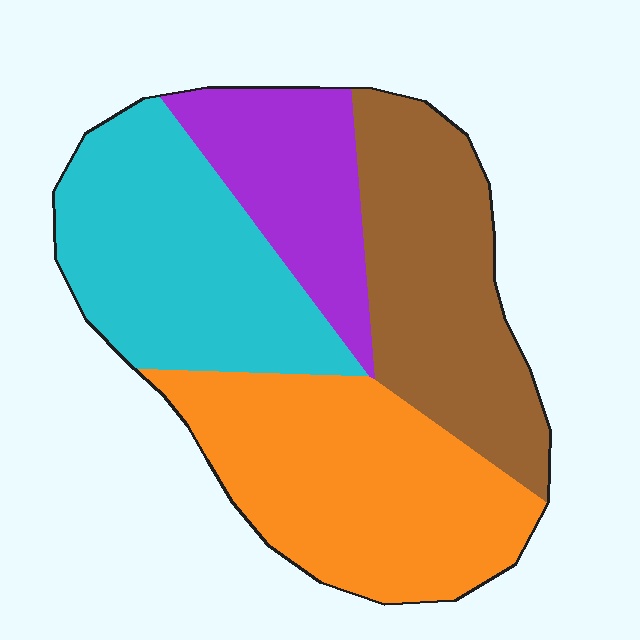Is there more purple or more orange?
Orange.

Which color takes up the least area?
Purple, at roughly 15%.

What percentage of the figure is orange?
Orange takes up between a sixth and a third of the figure.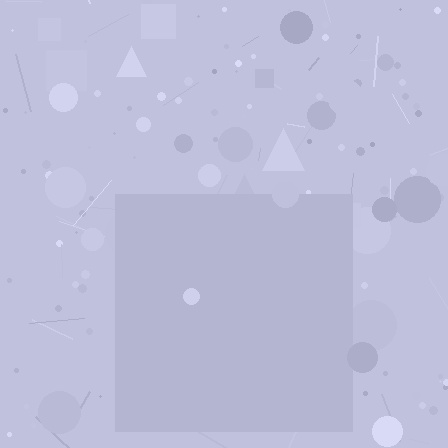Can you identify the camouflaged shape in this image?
The camouflaged shape is a square.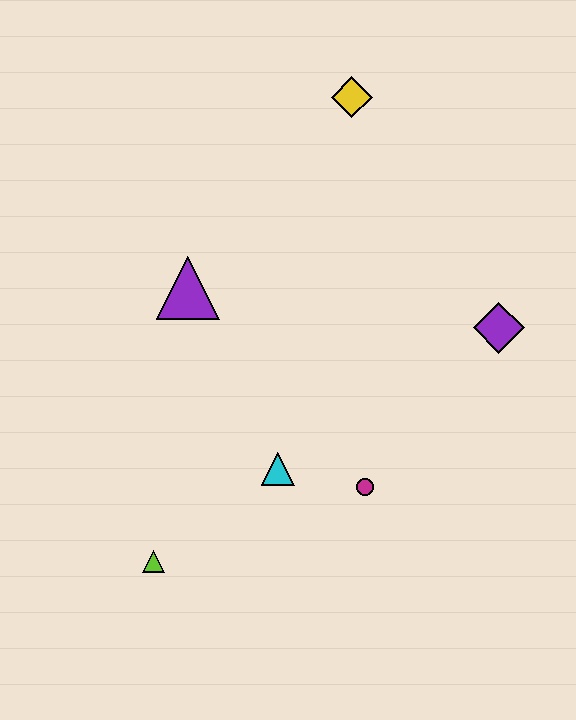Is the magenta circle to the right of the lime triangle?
Yes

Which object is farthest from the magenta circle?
The yellow diamond is farthest from the magenta circle.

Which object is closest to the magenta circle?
The cyan triangle is closest to the magenta circle.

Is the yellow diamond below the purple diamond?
No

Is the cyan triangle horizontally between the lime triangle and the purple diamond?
Yes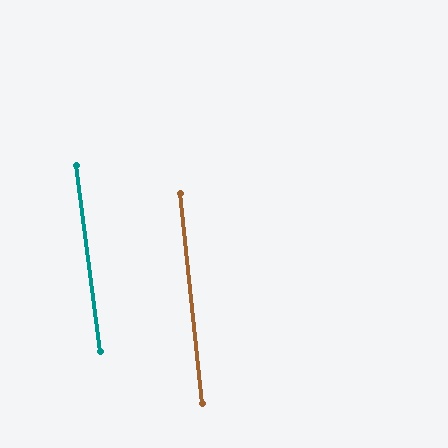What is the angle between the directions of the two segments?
Approximately 1 degree.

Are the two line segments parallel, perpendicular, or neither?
Parallel — their directions differ by only 1.4°.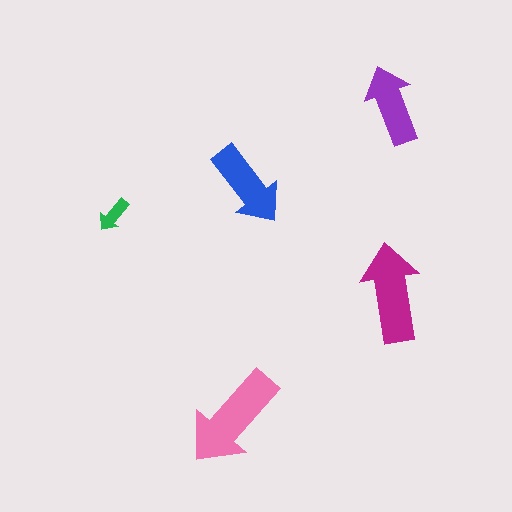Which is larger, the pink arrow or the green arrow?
The pink one.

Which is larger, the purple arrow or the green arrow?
The purple one.